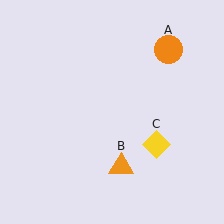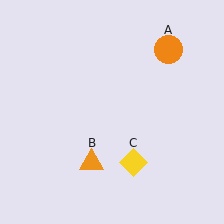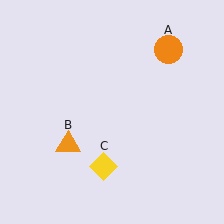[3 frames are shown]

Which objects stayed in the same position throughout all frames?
Orange circle (object A) remained stationary.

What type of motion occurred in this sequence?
The orange triangle (object B), yellow diamond (object C) rotated clockwise around the center of the scene.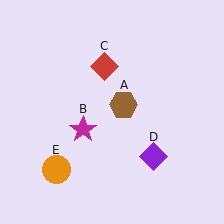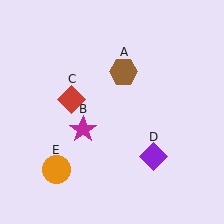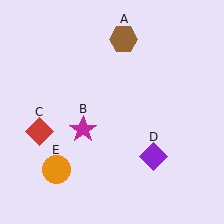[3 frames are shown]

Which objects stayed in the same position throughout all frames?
Magenta star (object B) and purple diamond (object D) and orange circle (object E) remained stationary.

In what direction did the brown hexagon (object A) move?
The brown hexagon (object A) moved up.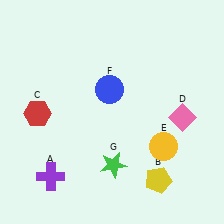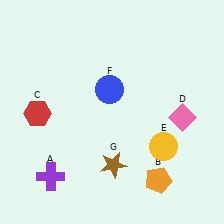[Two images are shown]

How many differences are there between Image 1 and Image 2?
There are 2 differences between the two images.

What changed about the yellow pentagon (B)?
In Image 1, B is yellow. In Image 2, it changed to orange.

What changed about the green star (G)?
In Image 1, G is green. In Image 2, it changed to brown.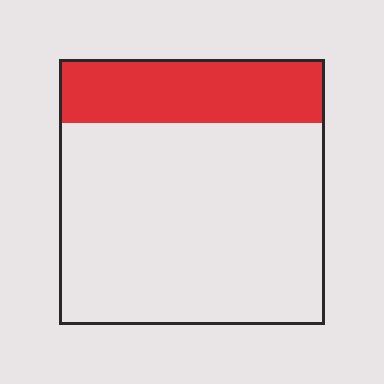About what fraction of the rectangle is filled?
About one quarter (1/4).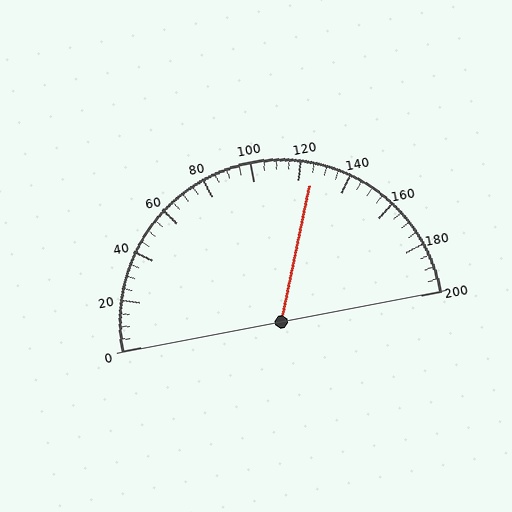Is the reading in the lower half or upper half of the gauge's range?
The reading is in the upper half of the range (0 to 200).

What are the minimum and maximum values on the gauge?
The gauge ranges from 0 to 200.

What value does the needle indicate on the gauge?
The needle indicates approximately 125.